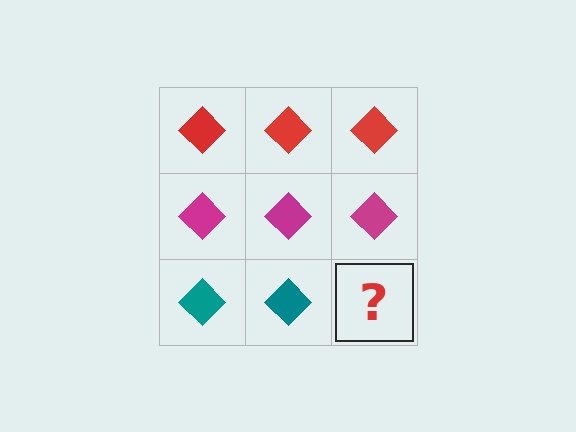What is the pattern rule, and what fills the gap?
The rule is that each row has a consistent color. The gap should be filled with a teal diamond.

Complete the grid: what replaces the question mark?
The question mark should be replaced with a teal diamond.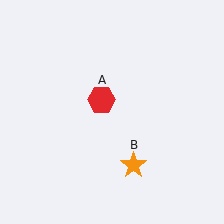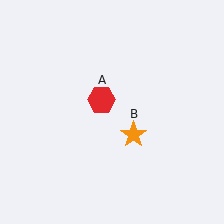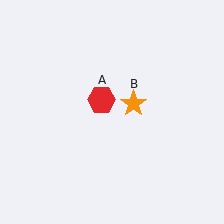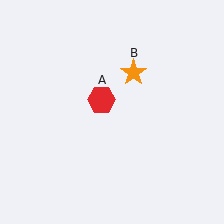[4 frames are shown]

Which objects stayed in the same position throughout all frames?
Red hexagon (object A) remained stationary.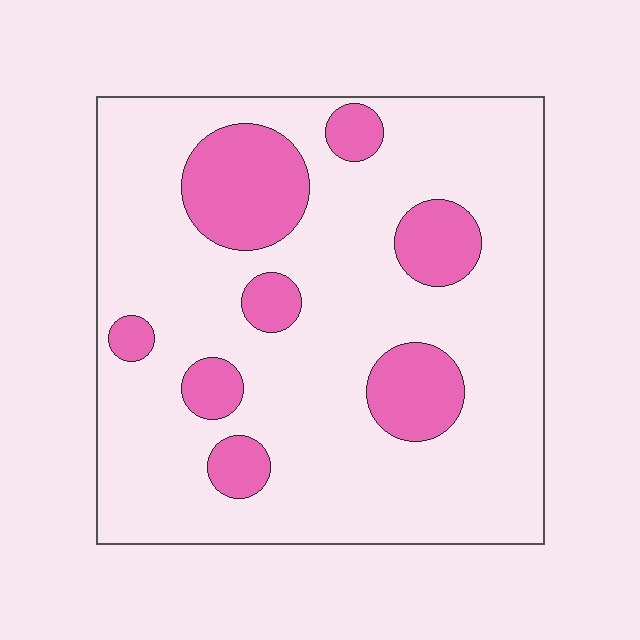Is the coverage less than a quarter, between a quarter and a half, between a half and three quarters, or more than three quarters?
Less than a quarter.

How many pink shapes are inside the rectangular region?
8.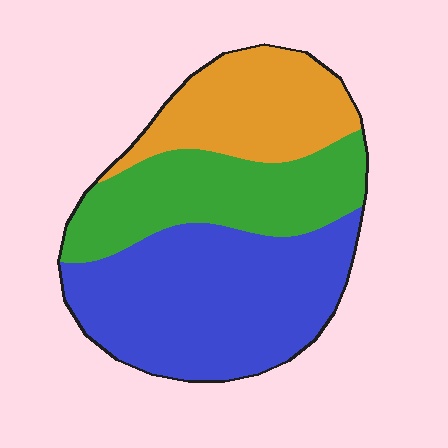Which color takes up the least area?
Orange, at roughly 25%.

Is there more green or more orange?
Green.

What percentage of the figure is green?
Green covers 29% of the figure.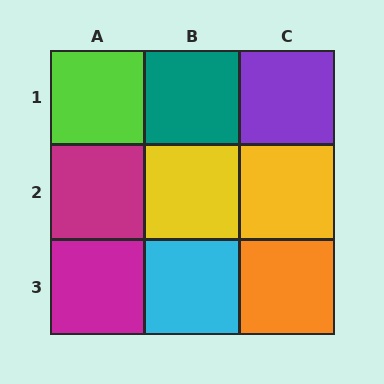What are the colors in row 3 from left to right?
Magenta, cyan, orange.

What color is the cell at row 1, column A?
Lime.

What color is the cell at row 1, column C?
Purple.